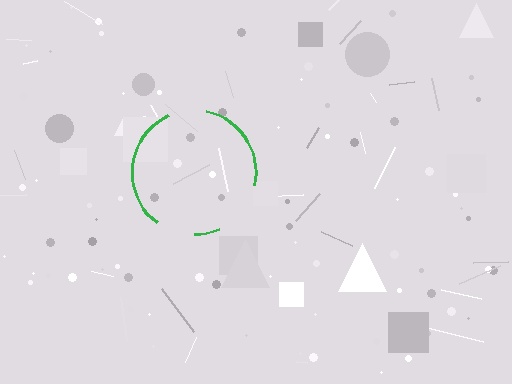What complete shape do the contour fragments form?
The contour fragments form a circle.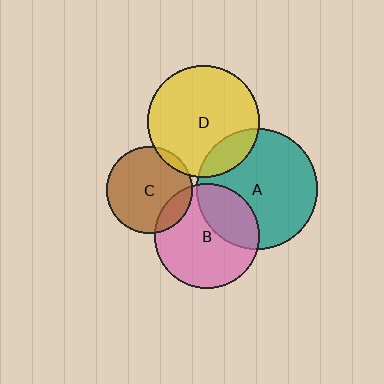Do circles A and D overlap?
Yes.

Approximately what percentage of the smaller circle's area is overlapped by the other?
Approximately 15%.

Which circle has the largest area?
Circle A (teal).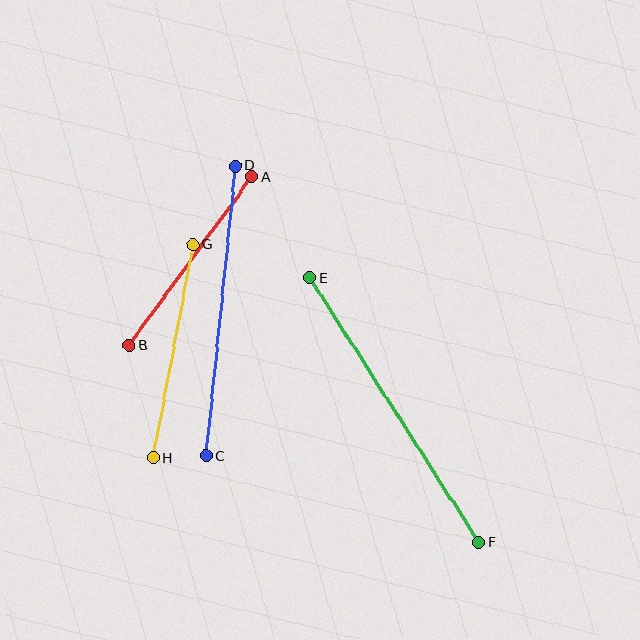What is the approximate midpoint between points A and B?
The midpoint is at approximately (191, 261) pixels.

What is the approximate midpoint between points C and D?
The midpoint is at approximately (221, 311) pixels.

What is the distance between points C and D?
The distance is approximately 292 pixels.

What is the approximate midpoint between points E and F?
The midpoint is at approximately (394, 410) pixels.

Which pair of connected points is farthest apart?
Points E and F are farthest apart.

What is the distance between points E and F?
The distance is approximately 314 pixels.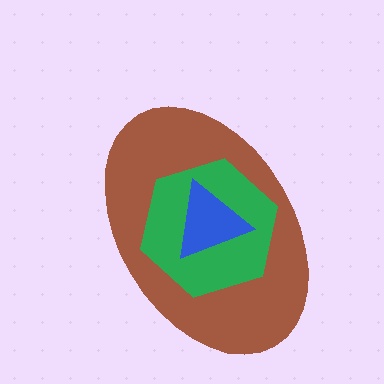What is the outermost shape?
The brown ellipse.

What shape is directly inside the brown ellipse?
The green hexagon.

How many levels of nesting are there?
3.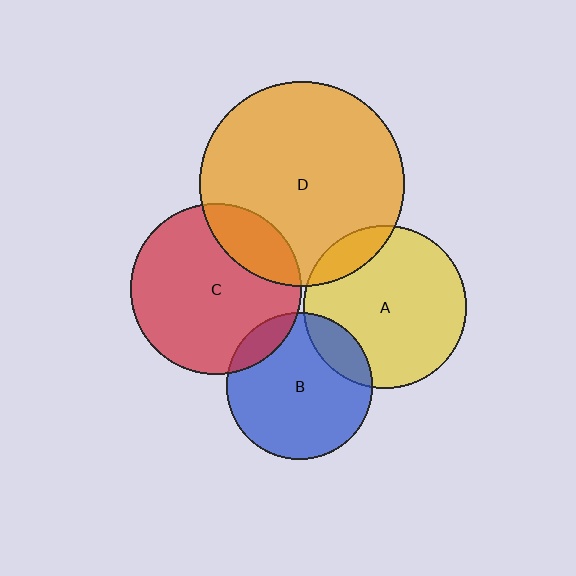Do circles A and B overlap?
Yes.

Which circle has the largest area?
Circle D (orange).